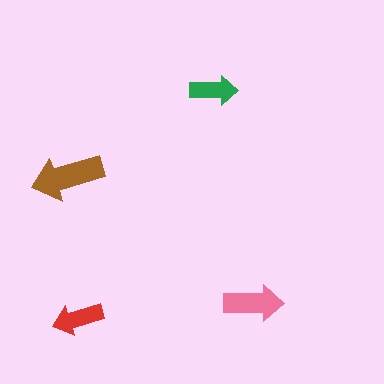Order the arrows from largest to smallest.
the brown one, the pink one, the red one, the green one.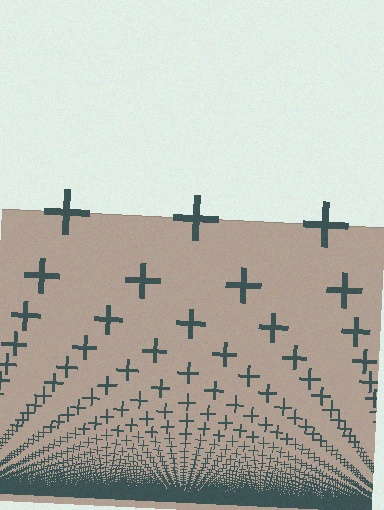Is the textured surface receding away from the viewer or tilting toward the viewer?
The surface appears to tilt toward the viewer. Texture elements get larger and sparser toward the top.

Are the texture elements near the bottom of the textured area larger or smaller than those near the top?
Smaller. The gradient is inverted — elements near the bottom are smaller and denser.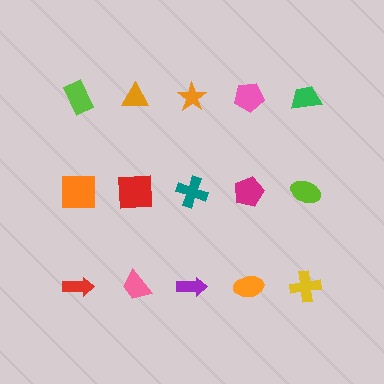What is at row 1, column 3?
An orange star.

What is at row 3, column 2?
A pink trapezoid.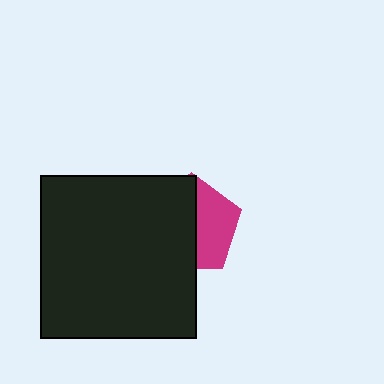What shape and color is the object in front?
The object in front is a black rectangle.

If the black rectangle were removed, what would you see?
You would see the complete magenta pentagon.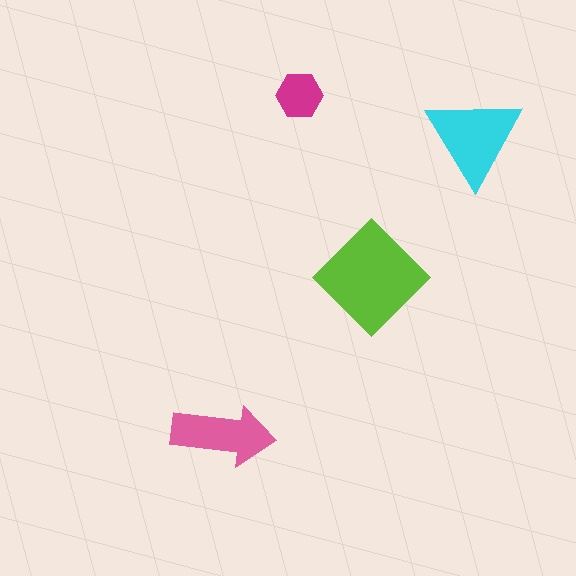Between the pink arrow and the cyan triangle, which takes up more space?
The cyan triangle.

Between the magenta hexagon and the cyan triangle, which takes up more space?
The cyan triangle.